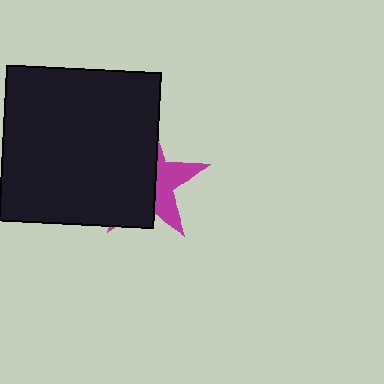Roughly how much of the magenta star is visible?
A small part of it is visible (roughly 38%).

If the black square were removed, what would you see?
You would see the complete magenta star.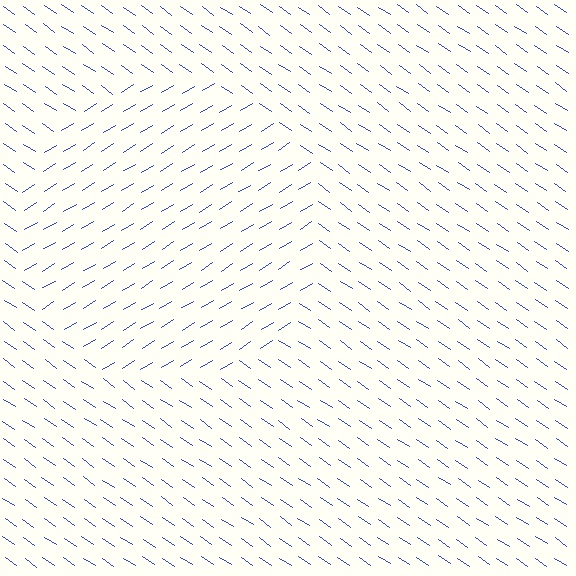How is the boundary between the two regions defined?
The boundary is defined purely by a change in line orientation (approximately 66 degrees difference). All lines are the same color and thickness.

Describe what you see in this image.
The image is filled with small blue line segments. A circle region in the image has lines oriented differently from the surrounding lines, creating a visible texture boundary.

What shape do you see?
I see a circle.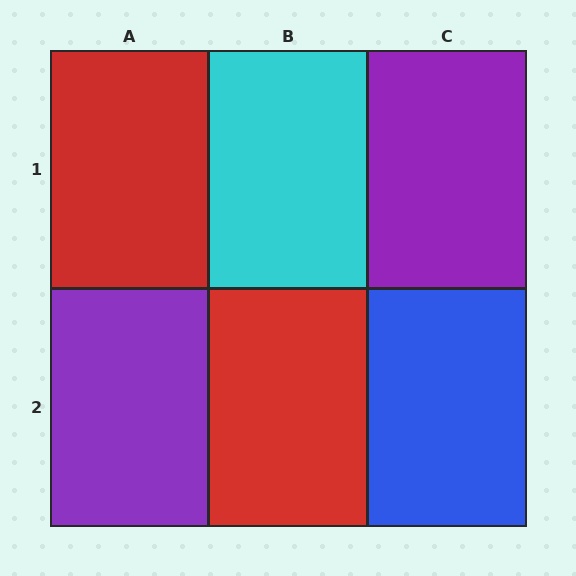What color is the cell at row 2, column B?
Red.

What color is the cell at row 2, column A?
Purple.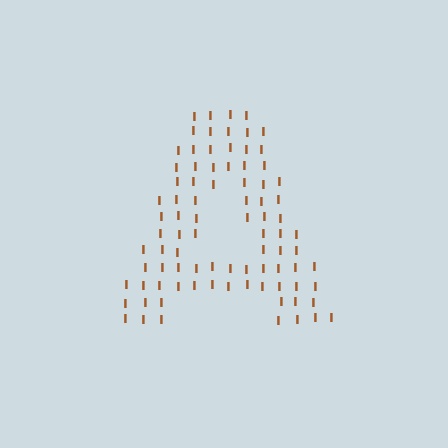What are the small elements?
The small elements are letter I's.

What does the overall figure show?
The overall figure shows the letter A.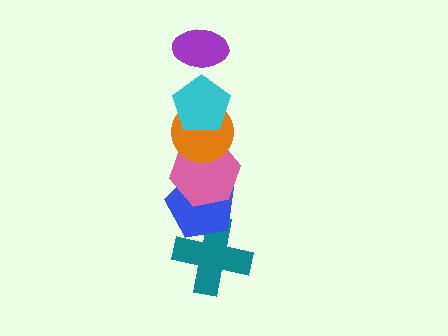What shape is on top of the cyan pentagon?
The purple ellipse is on top of the cyan pentagon.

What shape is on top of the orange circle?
The cyan pentagon is on top of the orange circle.